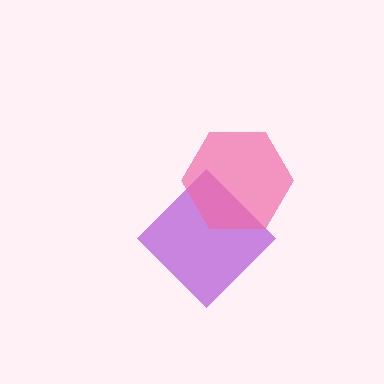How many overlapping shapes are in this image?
There are 2 overlapping shapes in the image.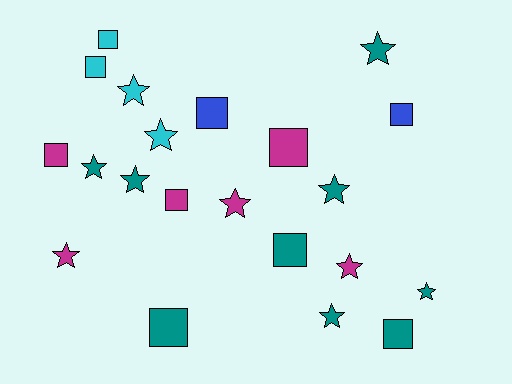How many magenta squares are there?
There are 3 magenta squares.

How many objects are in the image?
There are 21 objects.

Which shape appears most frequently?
Star, with 11 objects.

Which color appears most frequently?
Teal, with 9 objects.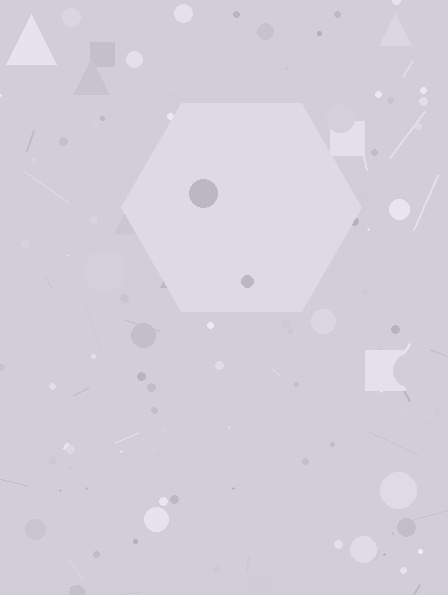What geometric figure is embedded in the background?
A hexagon is embedded in the background.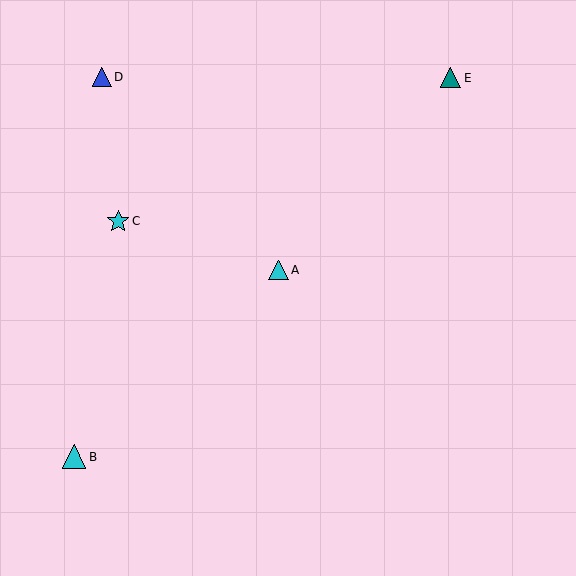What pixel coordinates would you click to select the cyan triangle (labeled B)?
Click at (74, 457) to select the cyan triangle B.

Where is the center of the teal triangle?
The center of the teal triangle is at (451, 78).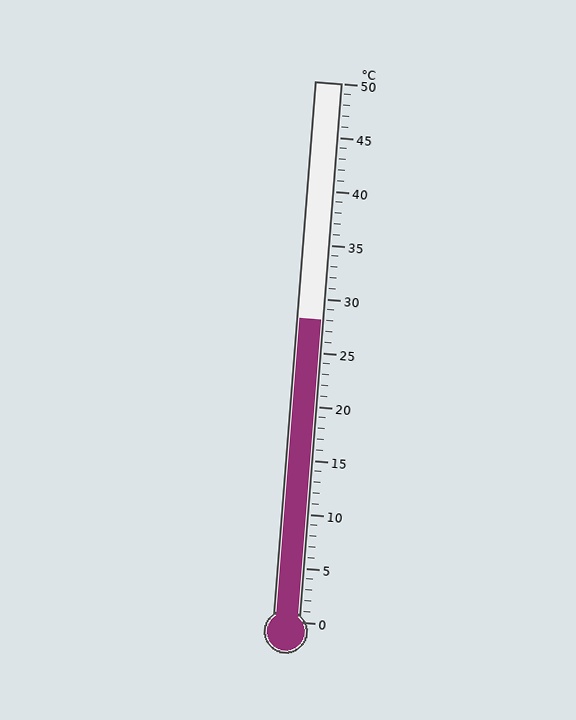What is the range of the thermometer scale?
The thermometer scale ranges from 0°C to 50°C.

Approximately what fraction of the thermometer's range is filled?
The thermometer is filled to approximately 55% of its range.